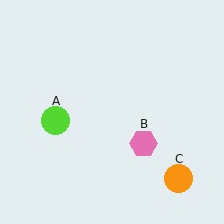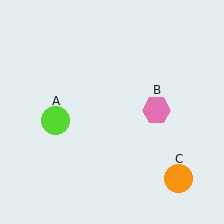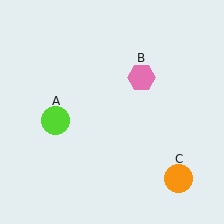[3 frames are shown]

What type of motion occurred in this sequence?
The pink hexagon (object B) rotated counterclockwise around the center of the scene.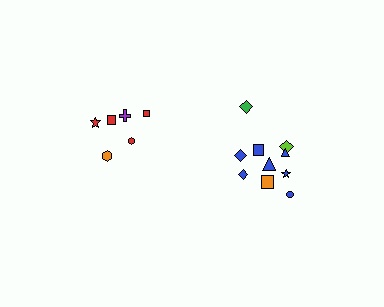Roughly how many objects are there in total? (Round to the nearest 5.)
Roughly 15 objects in total.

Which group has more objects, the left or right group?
The right group.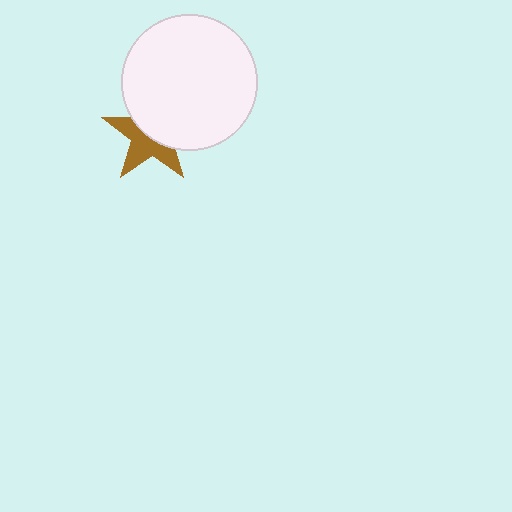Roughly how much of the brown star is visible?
About half of it is visible (roughly 50%).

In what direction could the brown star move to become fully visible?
The brown star could move toward the lower-left. That would shift it out from behind the white circle entirely.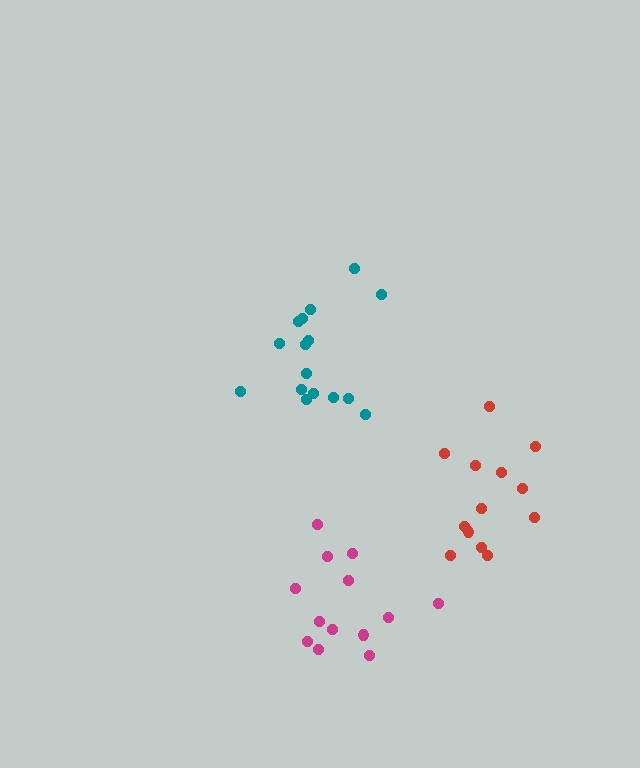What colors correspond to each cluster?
The clusters are colored: teal, red, magenta.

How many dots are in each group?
Group 1: 16 dots, Group 2: 13 dots, Group 3: 13 dots (42 total).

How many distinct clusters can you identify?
There are 3 distinct clusters.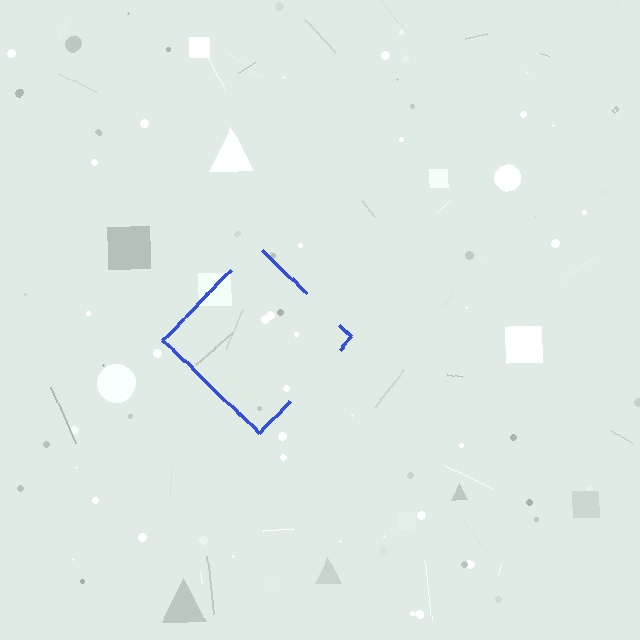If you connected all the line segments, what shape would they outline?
They would outline a diamond.